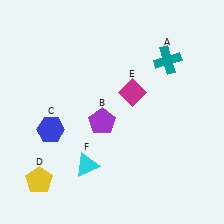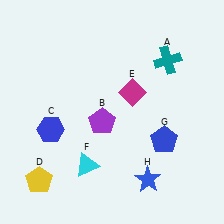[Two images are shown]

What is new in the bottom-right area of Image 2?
A blue star (H) was added in the bottom-right area of Image 2.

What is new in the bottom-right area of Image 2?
A blue pentagon (G) was added in the bottom-right area of Image 2.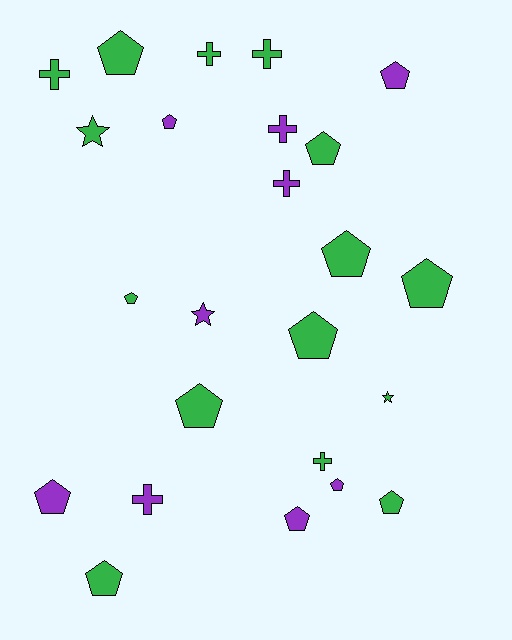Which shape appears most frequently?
Pentagon, with 14 objects.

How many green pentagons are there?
There are 9 green pentagons.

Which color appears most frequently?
Green, with 15 objects.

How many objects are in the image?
There are 24 objects.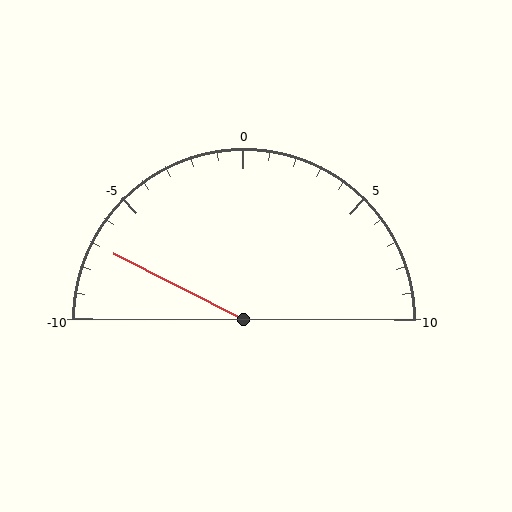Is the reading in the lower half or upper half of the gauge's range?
The reading is in the lower half of the range (-10 to 10).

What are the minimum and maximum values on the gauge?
The gauge ranges from -10 to 10.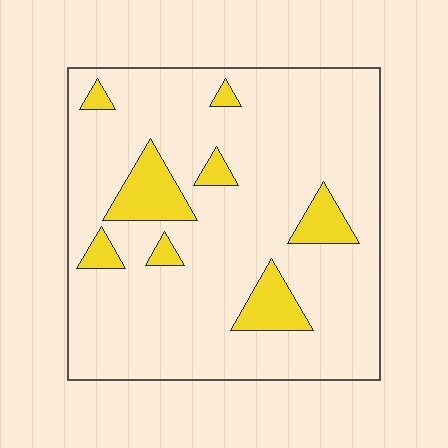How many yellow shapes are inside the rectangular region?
8.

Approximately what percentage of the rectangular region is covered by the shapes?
Approximately 15%.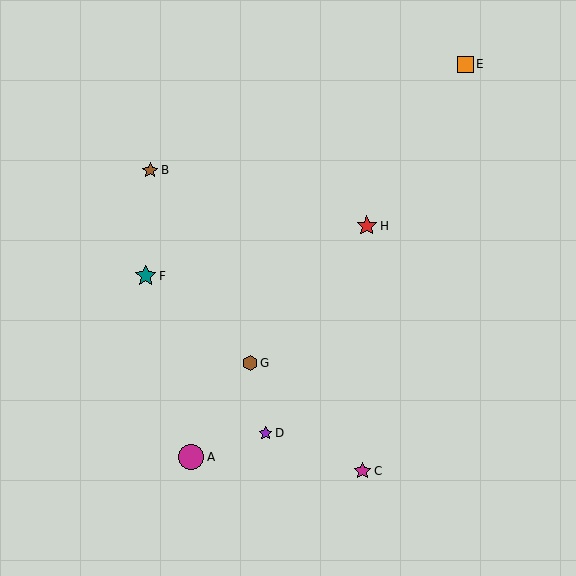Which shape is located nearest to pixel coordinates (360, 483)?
The magenta star (labeled C) at (363, 471) is nearest to that location.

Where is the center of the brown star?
The center of the brown star is at (150, 170).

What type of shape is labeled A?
Shape A is a magenta circle.